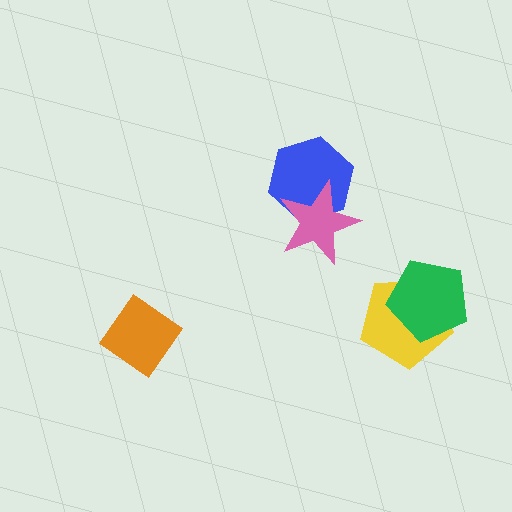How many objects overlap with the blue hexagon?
1 object overlaps with the blue hexagon.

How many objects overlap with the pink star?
1 object overlaps with the pink star.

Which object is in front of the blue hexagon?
The pink star is in front of the blue hexagon.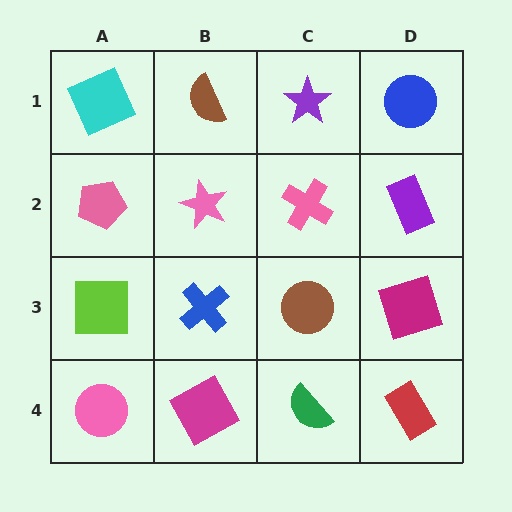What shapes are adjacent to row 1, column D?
A purple rectangle (row 2, column D), a purple star (row 1, column C).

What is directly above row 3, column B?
A pink star.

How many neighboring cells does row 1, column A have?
2.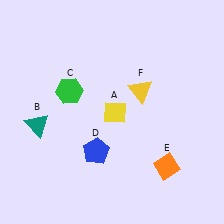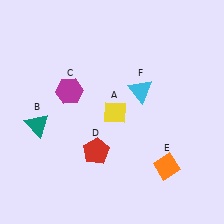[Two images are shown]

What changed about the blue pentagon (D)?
In Image 1, D is blue. In Image 2, it changed to red.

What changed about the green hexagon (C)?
In Image 1, C is green. In Image 2, it changed to magenta.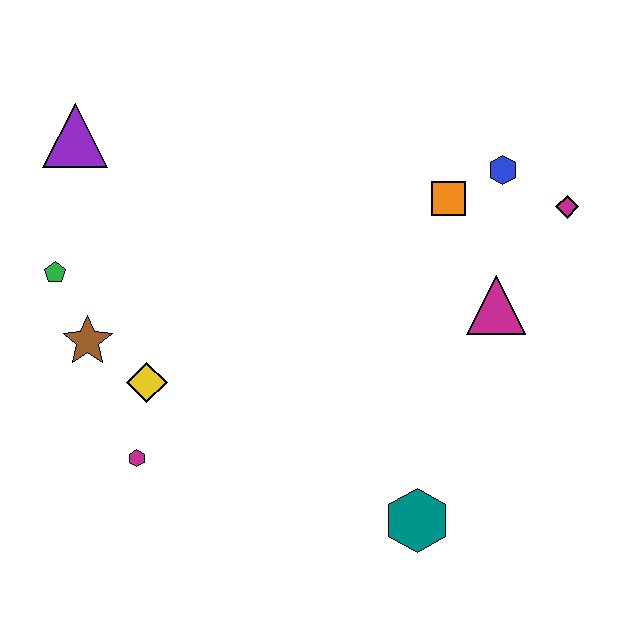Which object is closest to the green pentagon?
The brown star is closest to the green pentagon.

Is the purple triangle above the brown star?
Yes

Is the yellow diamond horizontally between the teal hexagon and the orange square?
No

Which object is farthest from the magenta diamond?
The green pentagon is farthest from the magenta diamond.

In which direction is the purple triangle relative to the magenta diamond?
The purple triangle is to the left of the magenta diamond.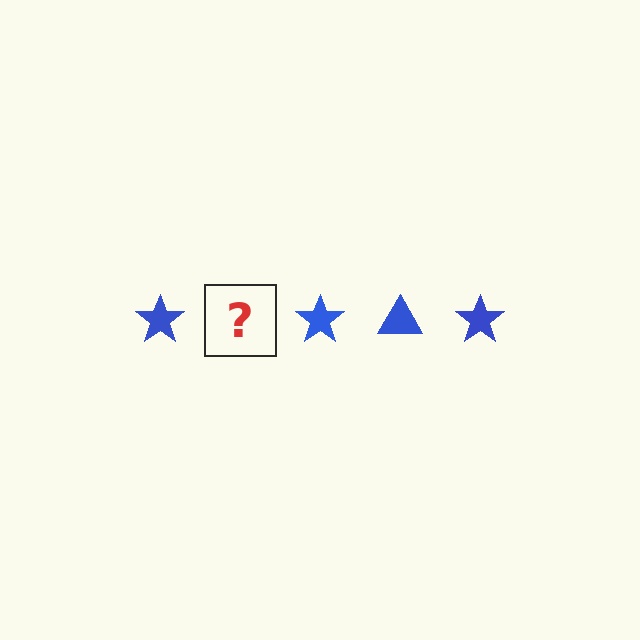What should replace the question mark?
The question mark should be replaced with a blue triangle.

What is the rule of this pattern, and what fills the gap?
The rule is that the pattern cycles through star, triangle shapes in blue. The gap should be filled with a blue triangle.